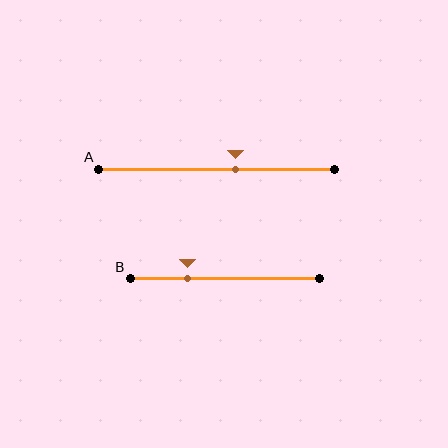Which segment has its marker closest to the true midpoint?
Segment A has its marker closest to the true midpoint.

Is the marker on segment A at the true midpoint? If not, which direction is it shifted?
No, the marker on segment A is shifted to the right by about 8% of the segment length.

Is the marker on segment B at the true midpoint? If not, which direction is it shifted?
No, the marker on segment B is shifted to the left by about 20% of the segment length.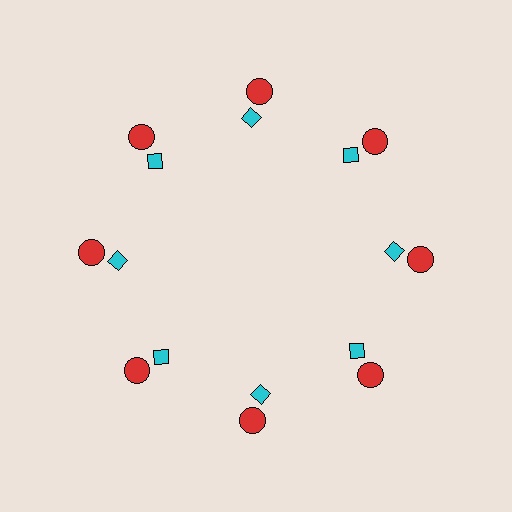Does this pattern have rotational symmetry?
Yes, this pattern has 8-fold rotational symmetry. It looks the same after rotating 45 degrees around the center.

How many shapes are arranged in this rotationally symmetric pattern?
There are 16 shapes, arranged in 8 groups of 2.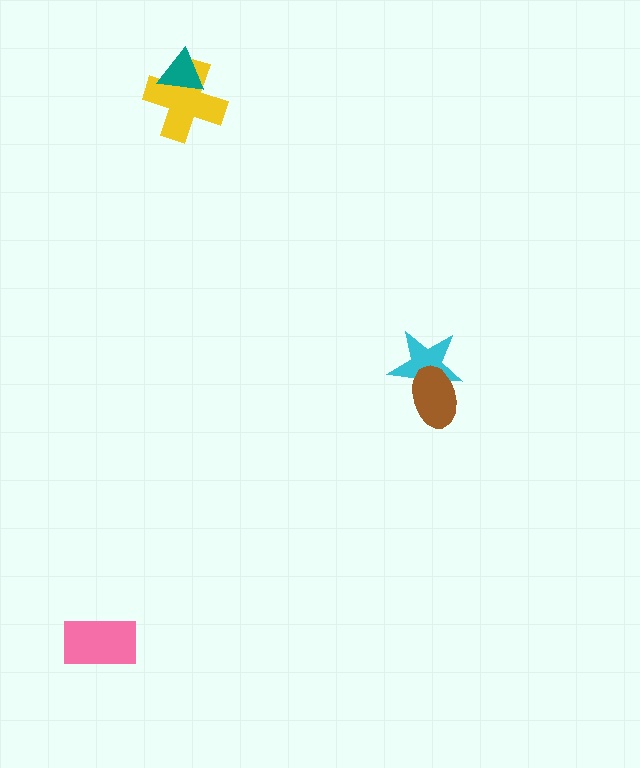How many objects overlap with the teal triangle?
1 object overlaps with the teal triangle.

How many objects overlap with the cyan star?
1 object overlaps with the cyan star.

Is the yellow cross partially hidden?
Yes, it is partially covered by another shape.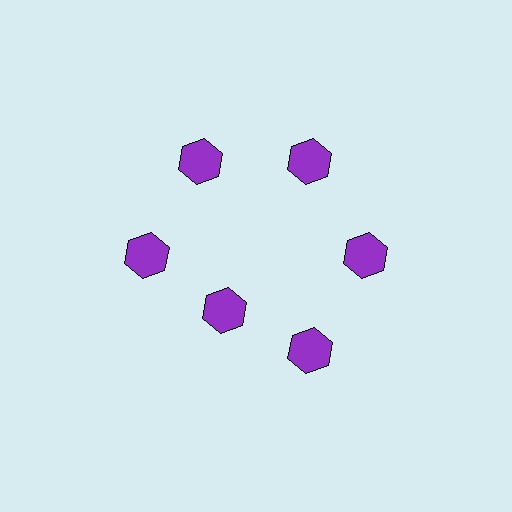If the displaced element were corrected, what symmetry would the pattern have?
It would have 6-fold rotational symmetry — the pattern would map onto itself every 60 degrees.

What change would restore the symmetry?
The symmetry would be restored by moving it outward, back onto the ring so that all 6 hexagons sit at equal angles and equal distance from the center.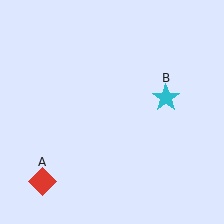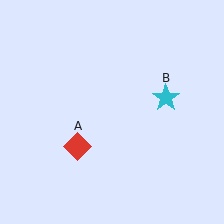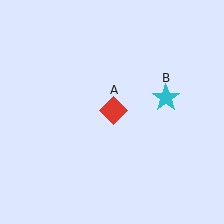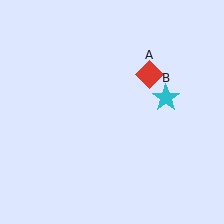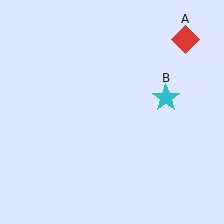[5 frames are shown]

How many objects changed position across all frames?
1 object changed position: red diamond (object A).